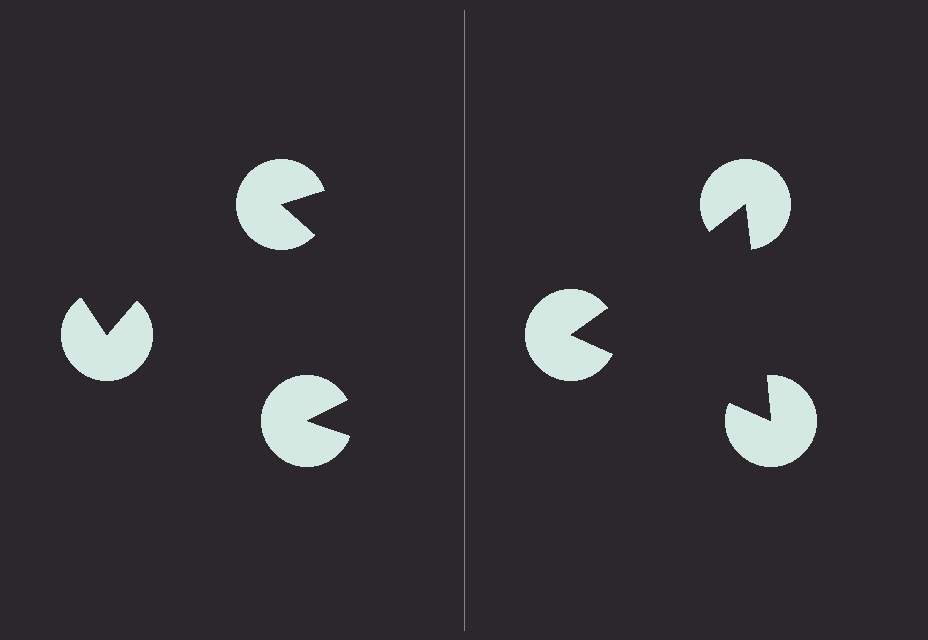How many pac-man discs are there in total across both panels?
6 — 3 on each side.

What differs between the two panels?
The pac-man discs are positioned identically on both sides; only the wedge orientations differ. On the right they align to a triangle; on the left they are misaligned.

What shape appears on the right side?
An illusory triangle.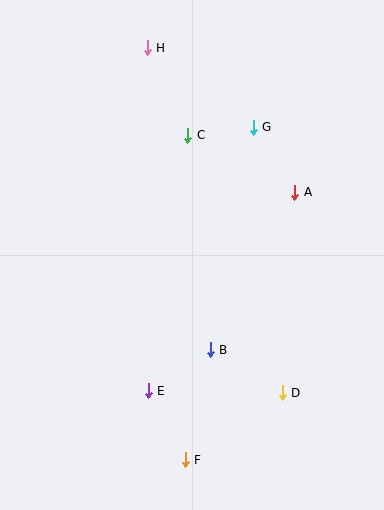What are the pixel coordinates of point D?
Point D is at (282, 393).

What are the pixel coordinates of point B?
Point B is at (210, 350).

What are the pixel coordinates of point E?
Point E is at (148, 391).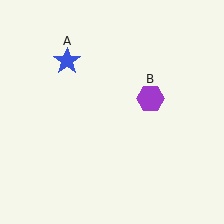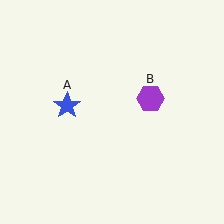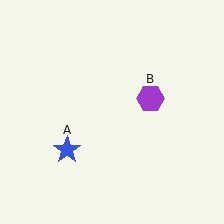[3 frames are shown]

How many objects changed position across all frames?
1 object changed position: blue star (object A).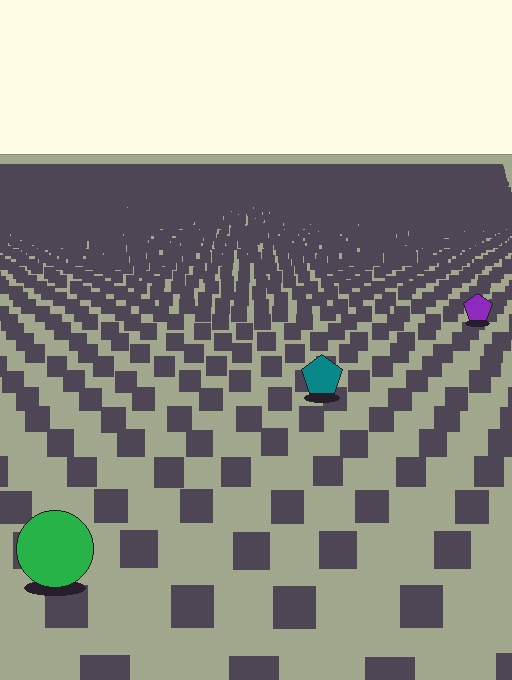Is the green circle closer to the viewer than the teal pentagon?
Yes. The green circle is closer — you can tell from the texture gradient: the ground texture is coarser near it.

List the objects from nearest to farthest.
From nearest to farthest: the green circle, the teal pentagon, the purple pentagon.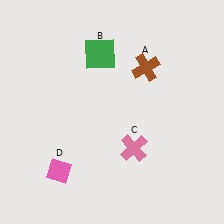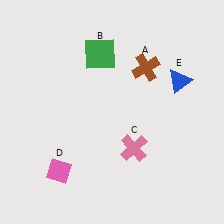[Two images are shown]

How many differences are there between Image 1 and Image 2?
There is 1 difference between the two images.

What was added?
A blue triangle (E) was added in Image 2.